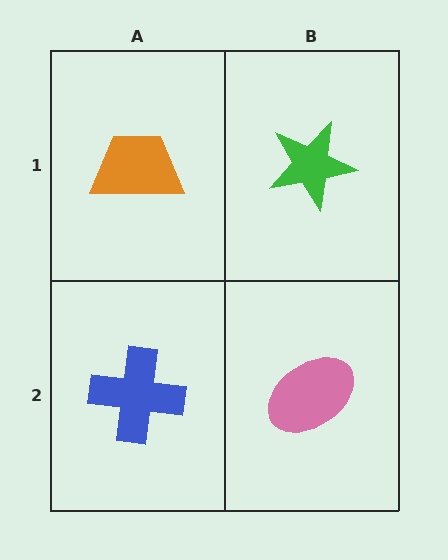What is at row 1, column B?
A green star.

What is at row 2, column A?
A blue cross.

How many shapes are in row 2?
2 shapes.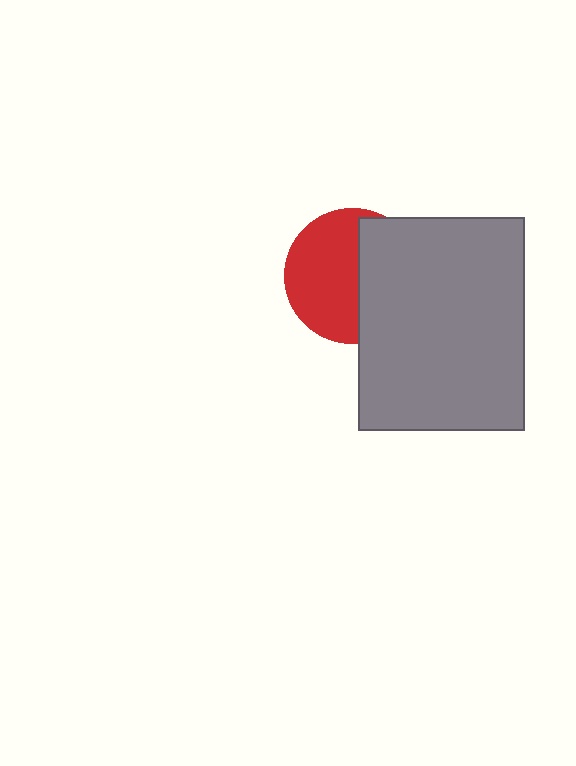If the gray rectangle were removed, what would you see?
You would see the complete red circle.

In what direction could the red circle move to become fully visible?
The red circle could move left. That would shift it out from behind the gray rectangle entirely.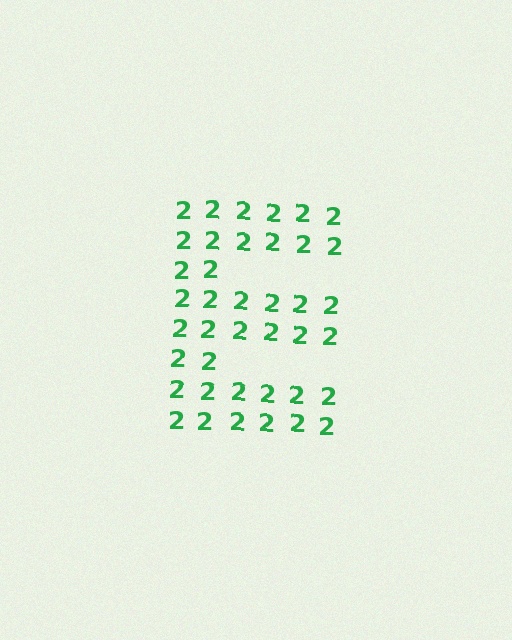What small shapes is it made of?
It is made of small digit 2's.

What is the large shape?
The large shape is the letter E.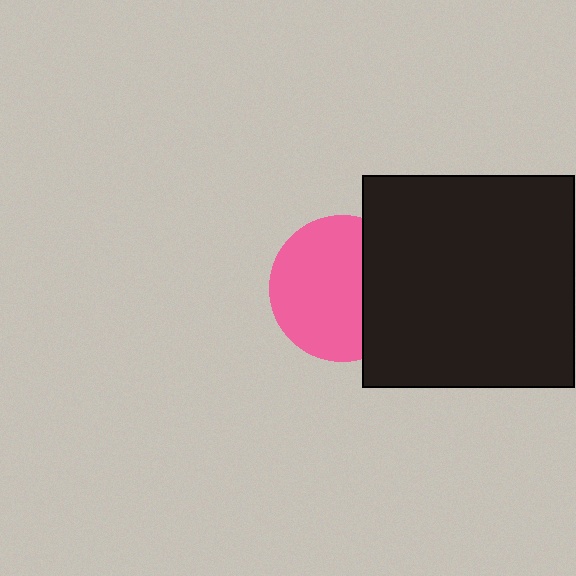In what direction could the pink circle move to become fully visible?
The pink circle could move left. That would shift it out from behind the black square entirely.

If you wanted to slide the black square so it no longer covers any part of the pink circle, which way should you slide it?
Slide it right — that is the most direct way to separate the two shapes.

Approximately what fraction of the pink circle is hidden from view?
Roughly 34% of the pink circle is hidden behind the black square.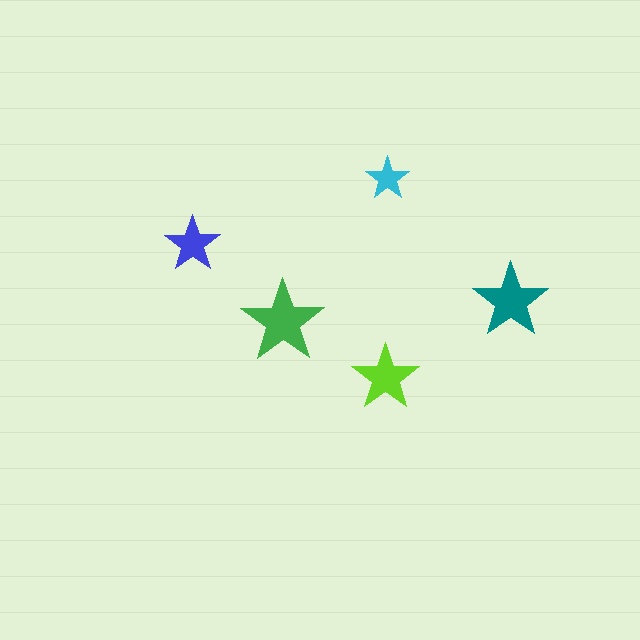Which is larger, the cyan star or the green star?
The green one.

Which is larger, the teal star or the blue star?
The teal one.